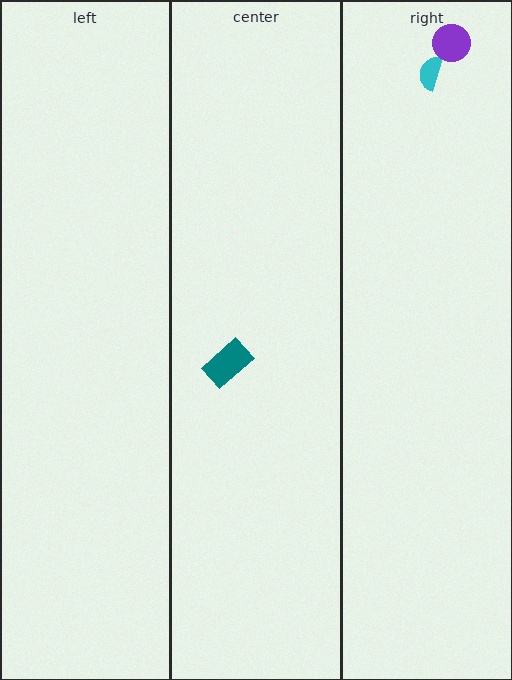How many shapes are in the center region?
1.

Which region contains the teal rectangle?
The center region.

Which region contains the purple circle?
The right region.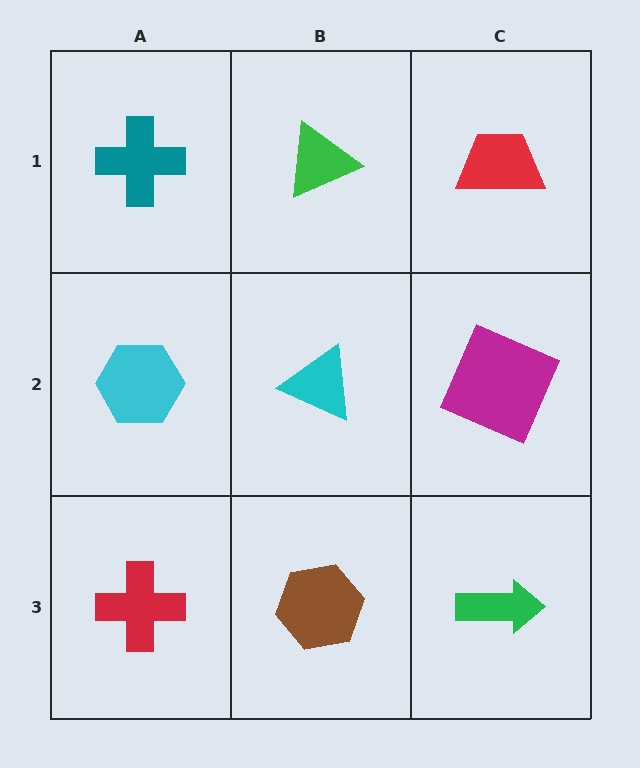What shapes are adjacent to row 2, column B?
A green triangle (row 1, column B), a brown hexagon (row 3, column B), a cyan hexagon (row 2, column A), a magenta square (row 2, column C).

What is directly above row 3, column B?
A cyan triangle.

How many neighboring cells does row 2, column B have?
4.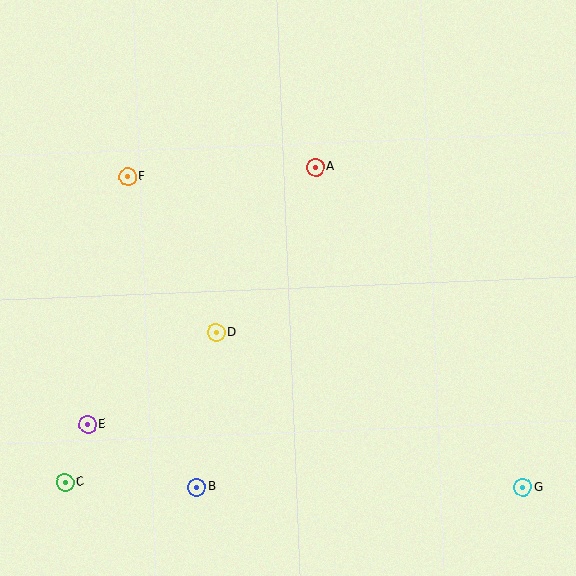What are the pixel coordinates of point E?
Point E is at (87, 424).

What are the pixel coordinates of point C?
Point C is at (65, 483).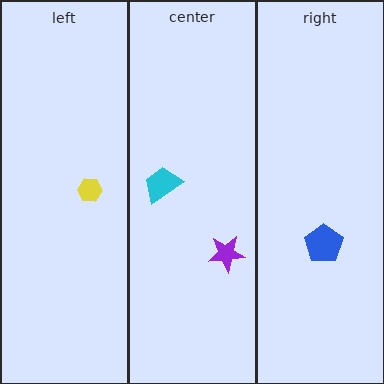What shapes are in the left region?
The yellow hexagon.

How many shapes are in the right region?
1.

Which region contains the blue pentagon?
The right region.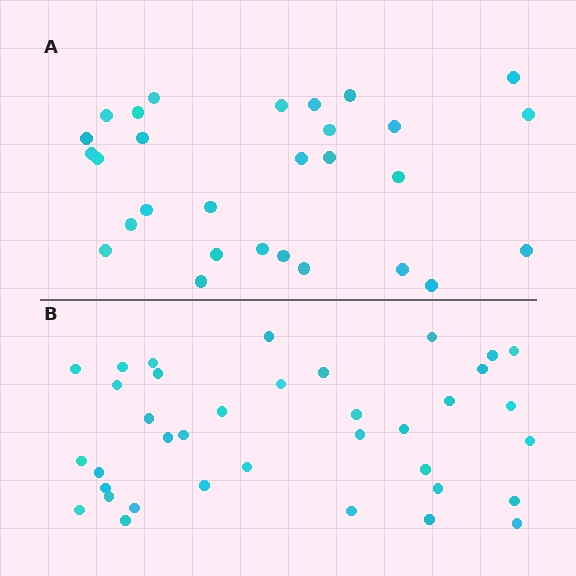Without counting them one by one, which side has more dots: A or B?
Region B (the bottom region) has more dots.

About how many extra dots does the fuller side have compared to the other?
Region B has roughly 8 or so more dots than region A.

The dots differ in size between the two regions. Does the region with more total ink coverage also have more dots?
No. Region A has more total ink coverage because its dots are larger, but region B actually contains more individual dots. Total area can be misleading — the number of items is what matters here.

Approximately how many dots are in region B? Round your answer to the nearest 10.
About 40 dots. (The exact count is 37, which rounds to 40.)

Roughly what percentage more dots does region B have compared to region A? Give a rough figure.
About 30% more.